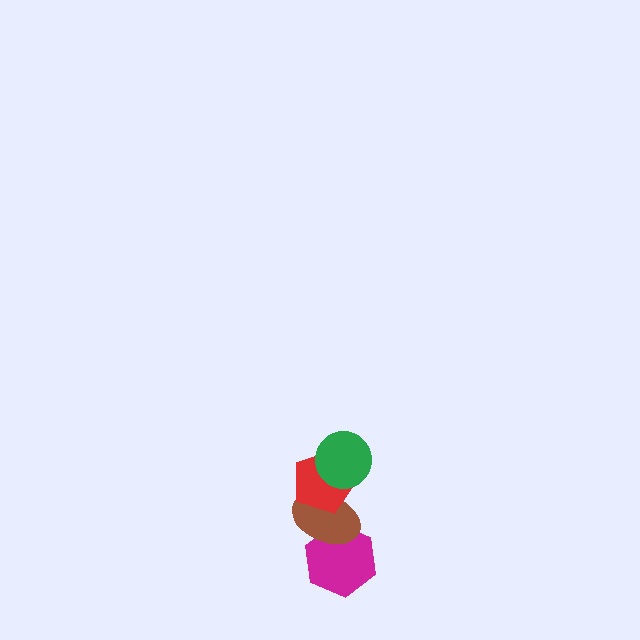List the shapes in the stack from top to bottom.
From top to bottom: the green circle, the red pentagon, the brown ellipse, the magenta hexagon.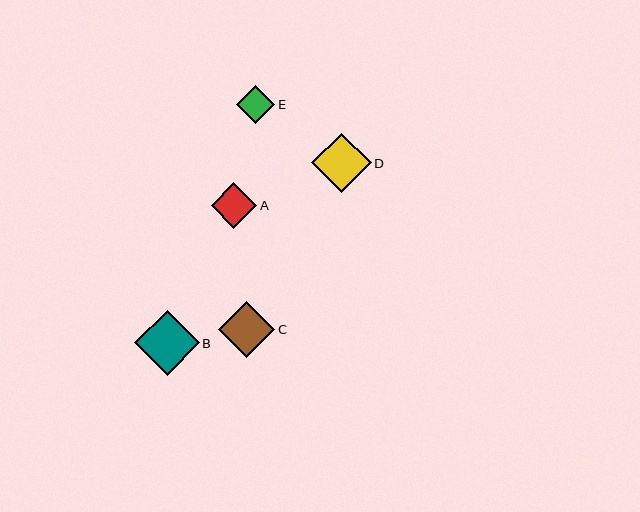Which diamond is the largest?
Diamond B is the largest with a size of approximately 65 pixels.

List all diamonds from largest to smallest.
From largest to smallest: B, D, C, A, E.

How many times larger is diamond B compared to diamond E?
Diamond B is approximately 1.7 times the size of diamond E.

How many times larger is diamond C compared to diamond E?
Diamond C is approximately 1.5 times the size of diamond E.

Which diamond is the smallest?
Diamond E is the smallest with a size of approximately 38 pixels.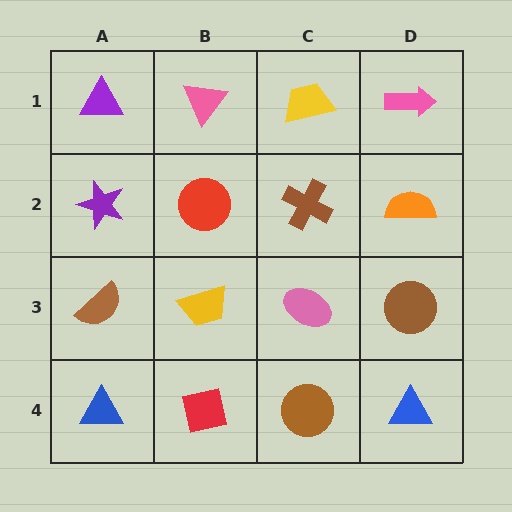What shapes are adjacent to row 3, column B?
A red circle (row 2, column B), a red square (row 4, column B), a brown semicircle (row 3, column A), a pink ellipse (row 3, column C).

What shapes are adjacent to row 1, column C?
A brown cross (row 2, column C), a pink triangle (row 1, column B), a pink arrow (row 1, column D).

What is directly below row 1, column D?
An orange semicircle.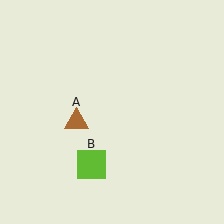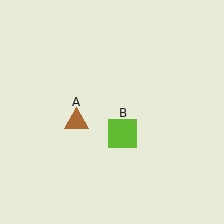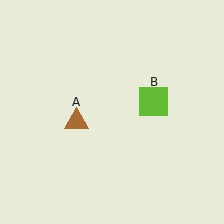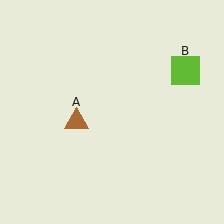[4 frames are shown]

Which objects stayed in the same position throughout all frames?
Brown triangle (object A) remained stationary.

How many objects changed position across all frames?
1 object changed position: lime square (object B).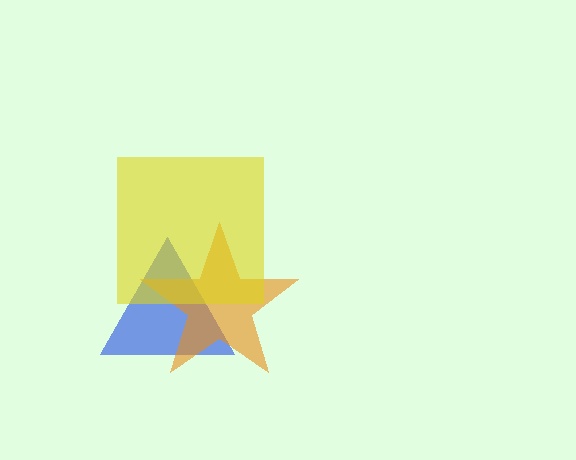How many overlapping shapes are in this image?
There are 3 overlapping shapes in the image.